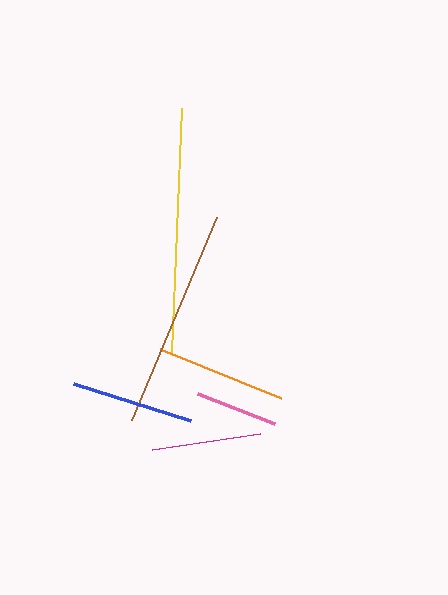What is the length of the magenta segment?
The magenta segment is approximately 109 pixels long.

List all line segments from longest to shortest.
From longest to shortest: yellow, brown, orange, blue, magenta, pink.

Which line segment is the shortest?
The pink line is the shortest at approximately 82 pixels.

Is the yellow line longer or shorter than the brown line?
The yellow line is longer than the brown line.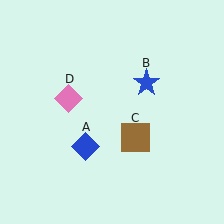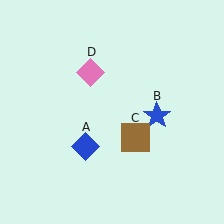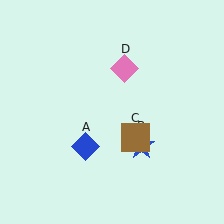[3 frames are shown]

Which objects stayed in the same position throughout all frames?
Blue diamond (object A) and brown square (object C) remained stationary.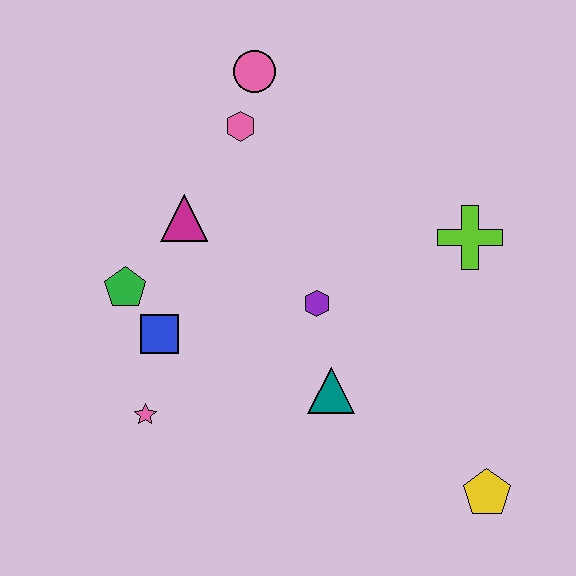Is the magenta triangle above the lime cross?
Yes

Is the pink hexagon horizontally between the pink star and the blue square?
No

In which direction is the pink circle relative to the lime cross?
The pink circle is to the left of the lime cross.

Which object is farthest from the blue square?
The yellow pentagon is farthest from the blue square.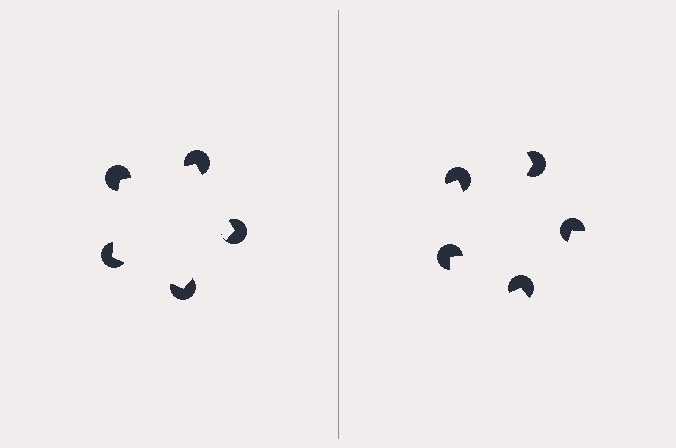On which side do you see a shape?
An illusory pentagon appears on the left side. On the right side the wedge cuts are rotated, so no coherent shape forms.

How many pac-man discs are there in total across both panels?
10 — 5 on each side.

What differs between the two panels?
The pac-man discs are positioned identically on both sides; only the wedge orientations differ. On the left they align to a pentagon; on the right they are misaligned.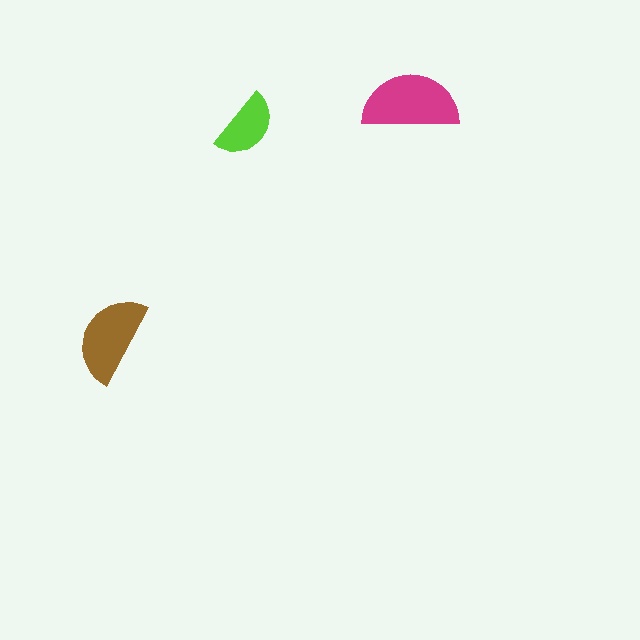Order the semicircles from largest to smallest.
the magenta one, the brown one, the lime one.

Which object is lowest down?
The brown semicircle is bottommost.